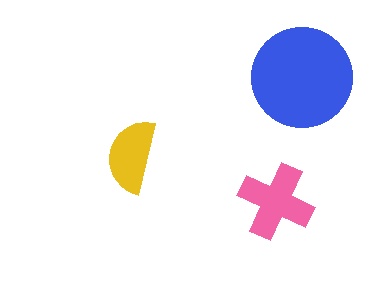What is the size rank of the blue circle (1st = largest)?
1st.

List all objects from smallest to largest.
The yellow semicircle, the pink cross, the blue circle.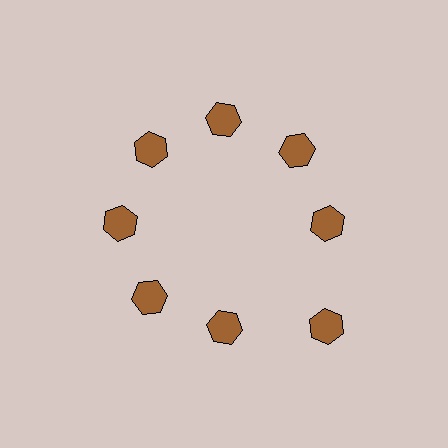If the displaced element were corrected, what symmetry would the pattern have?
It would have 8-fold rotational symmetry — the pattern would map onto itself every 45 degrees.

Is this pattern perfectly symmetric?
No. The 8 brown hexagons are arranged in a ring, but one element near the 4 o'clock position is pushed outward from the center, breaking the 8-fold rotational symmetry.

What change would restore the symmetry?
The symmetry would be restored by moving it inward, back onto the ring so that all 8 hexagons sit at equal angles and equal distance from the center.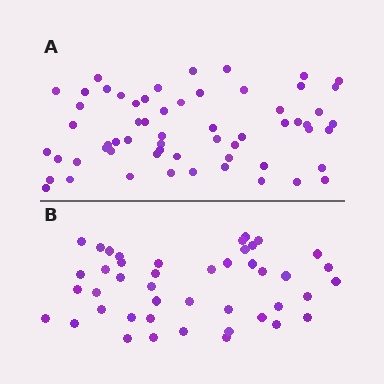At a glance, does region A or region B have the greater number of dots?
Region A (the top region) has more dots.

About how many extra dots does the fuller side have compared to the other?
Region A has approximately 15 more dots than region B.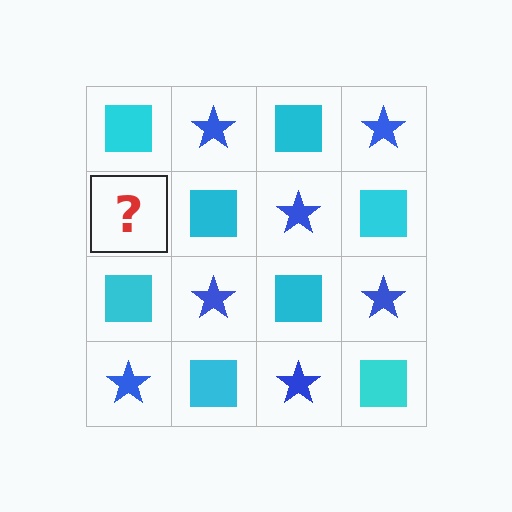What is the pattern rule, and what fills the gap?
The rule is that it alternates cyan square and blue star in a checkerboard pattern. The gap should be filled with a blue star.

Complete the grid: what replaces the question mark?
The question mark should be replaced with a blue star.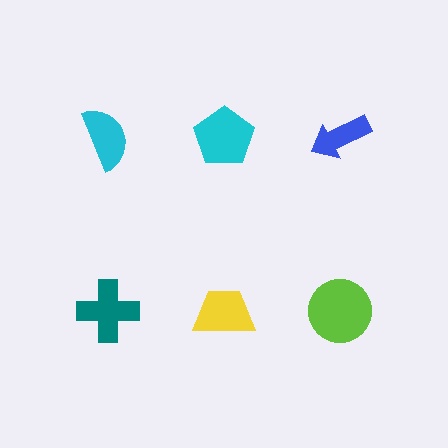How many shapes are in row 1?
3 shapes.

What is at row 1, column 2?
A cyan pentagon.